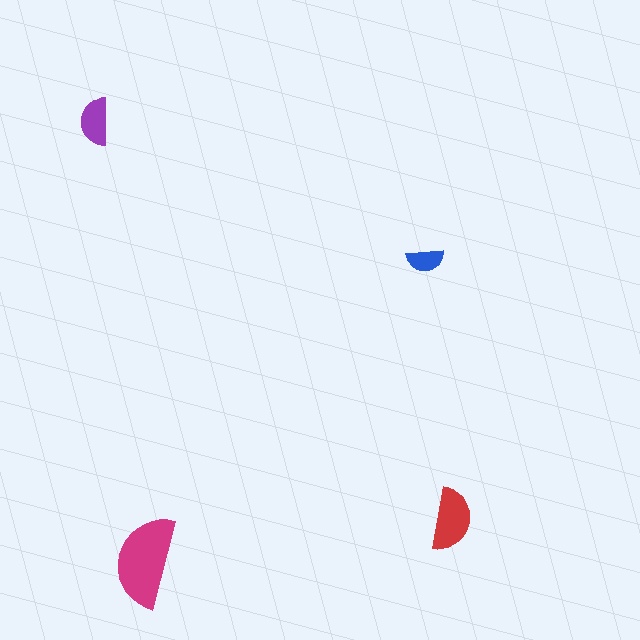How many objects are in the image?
There are 4 objects in the image.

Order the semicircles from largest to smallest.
the magenta one, the red one, the purple one, the blue one.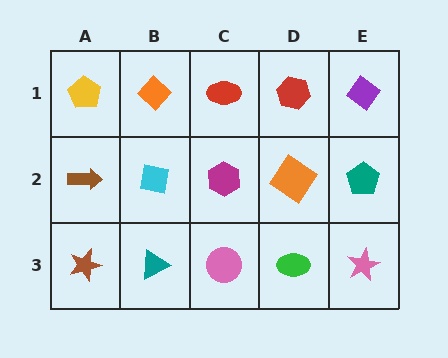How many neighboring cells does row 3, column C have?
3.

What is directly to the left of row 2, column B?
A brown arrow.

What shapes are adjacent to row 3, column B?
A cyan square (row 2, column B), a brown star (row 3, column A), a pink circle (row 3, column C).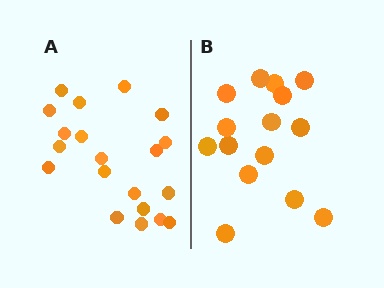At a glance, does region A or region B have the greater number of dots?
Region A (the left region) has more dots.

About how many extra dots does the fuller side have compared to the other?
Region A has about 5 more dots than region B.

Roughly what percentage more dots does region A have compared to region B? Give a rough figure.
About 35% more.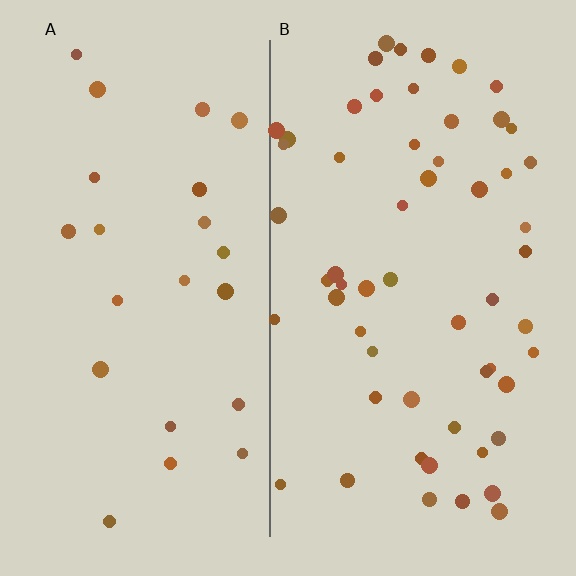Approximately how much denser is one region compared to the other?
Approximately 2.5× — region B over region A.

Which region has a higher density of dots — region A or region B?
B (the right).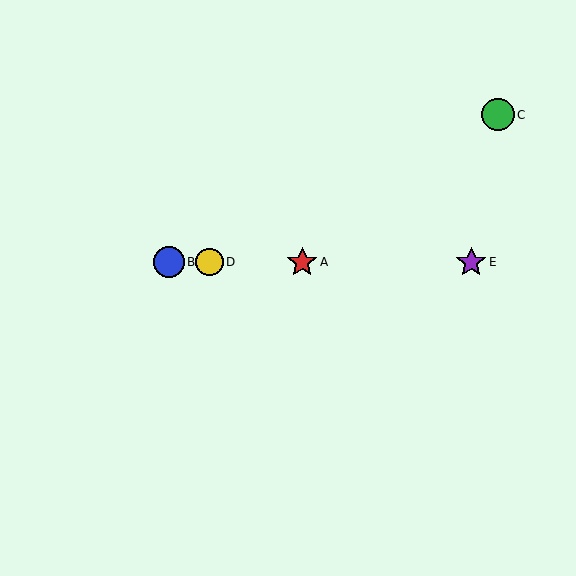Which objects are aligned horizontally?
Objects A, B, D, E are aligned horizontally.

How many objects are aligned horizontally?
4 objects (A, B, D, E) are aligned horizontally.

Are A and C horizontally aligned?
No, A is at y≈262 and C is at y≈115.